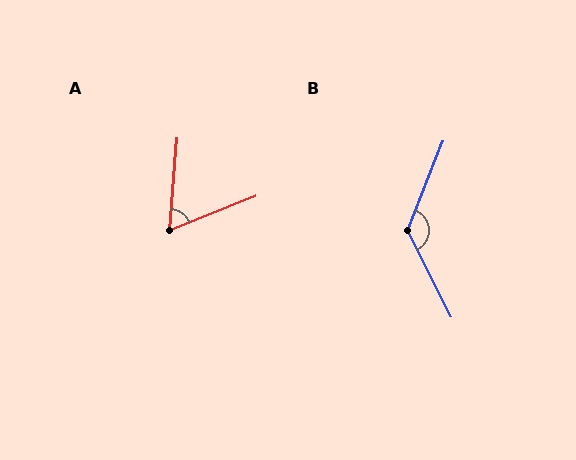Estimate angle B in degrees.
Approximately 132 degrees.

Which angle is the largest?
B, at approximately 132 degrees.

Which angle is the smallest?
A, at approximately 63 degrees.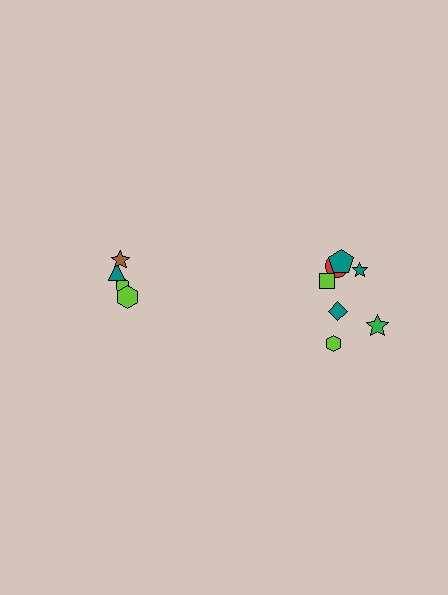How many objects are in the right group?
There are 7 objects.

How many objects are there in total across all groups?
There are 11 objects.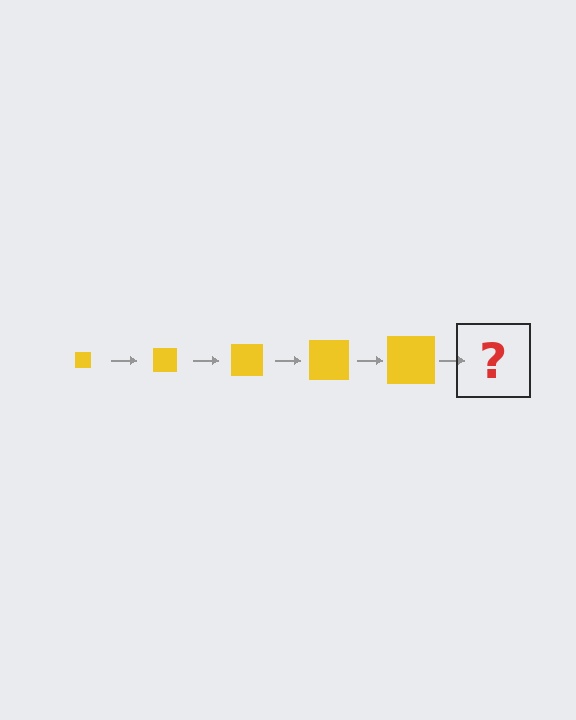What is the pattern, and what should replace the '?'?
The pattern is that the square gets progressively larger each step. The '?' should be a yellow square, larger than the previous one.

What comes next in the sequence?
The next element should be a yellow square, larger than the previous one.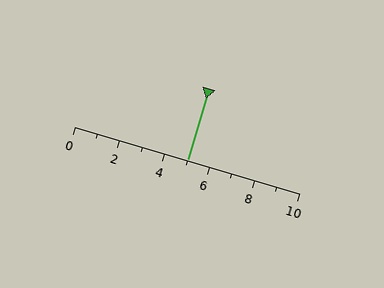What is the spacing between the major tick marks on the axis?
The major ticks are spaced 2 apart.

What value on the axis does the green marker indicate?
The marker indicates approximately 5.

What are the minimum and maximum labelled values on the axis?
The axis runs from 0 to 10.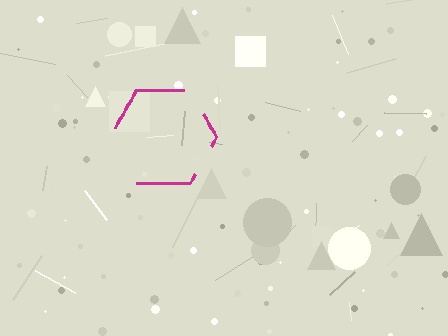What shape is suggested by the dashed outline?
The dashed outline suggests a hexagon.